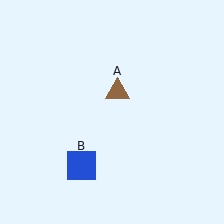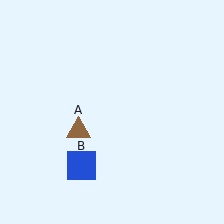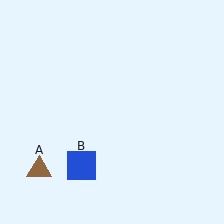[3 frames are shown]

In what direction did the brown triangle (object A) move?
The brown triangle (object A) moved down and to the left.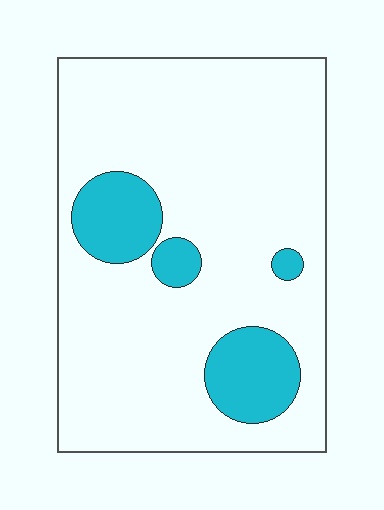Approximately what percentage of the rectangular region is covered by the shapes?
Approximately 15%.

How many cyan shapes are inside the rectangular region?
4.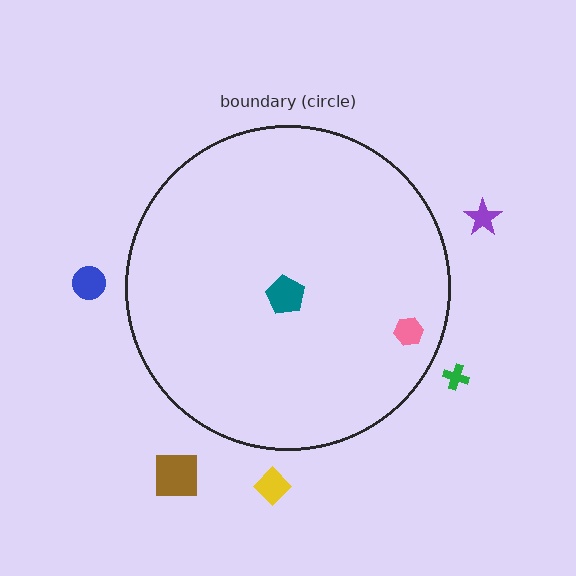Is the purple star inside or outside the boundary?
Outside.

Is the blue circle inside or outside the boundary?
Outside.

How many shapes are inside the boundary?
2 inside, 5 outside.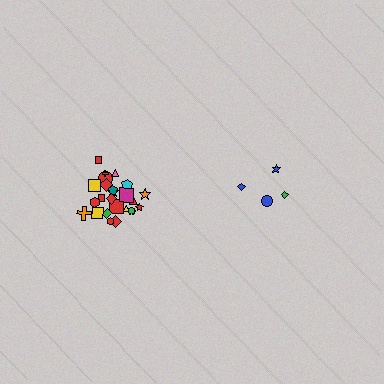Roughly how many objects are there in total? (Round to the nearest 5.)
Roughly 30 objects in total.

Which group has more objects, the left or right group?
The left group.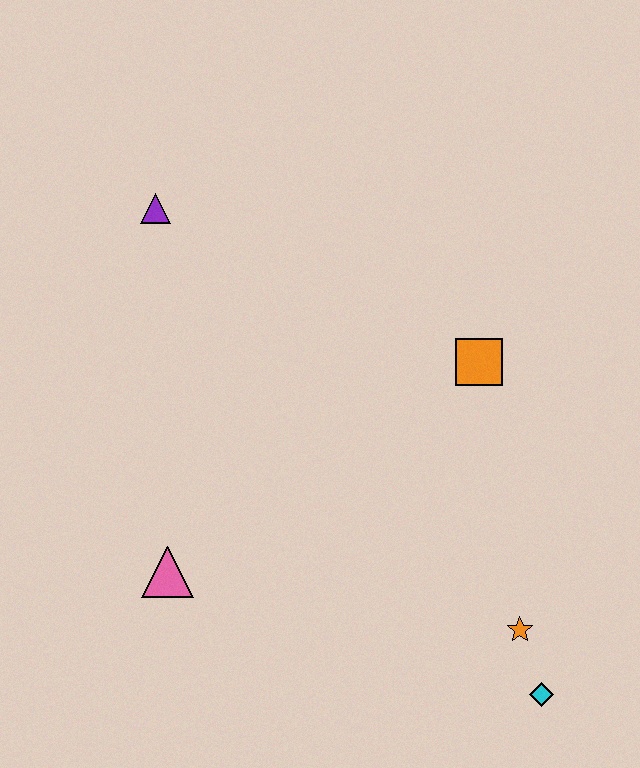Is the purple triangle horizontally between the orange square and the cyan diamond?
No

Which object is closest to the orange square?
The orange star is closest to the orange square.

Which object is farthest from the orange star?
The purple triangle is farthest from the orange star.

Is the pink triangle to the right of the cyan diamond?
No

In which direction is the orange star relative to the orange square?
The orange star is below the orange square.